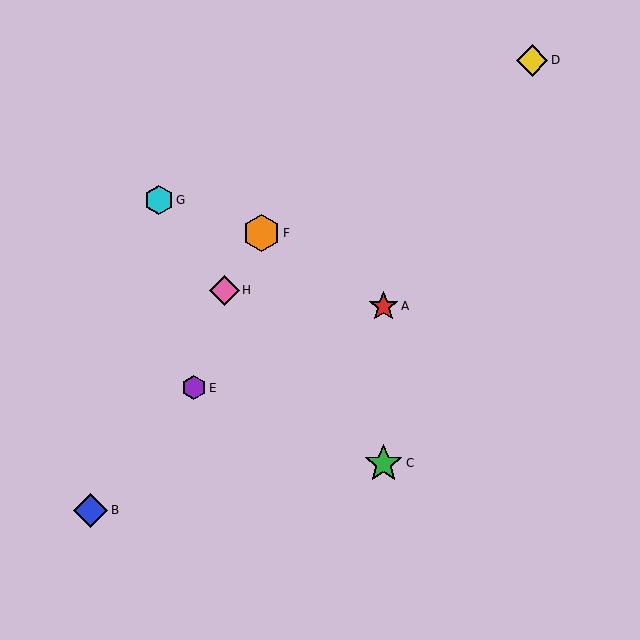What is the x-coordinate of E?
Object E is at x≈194.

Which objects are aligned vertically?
Objects A, C are aligned vertically.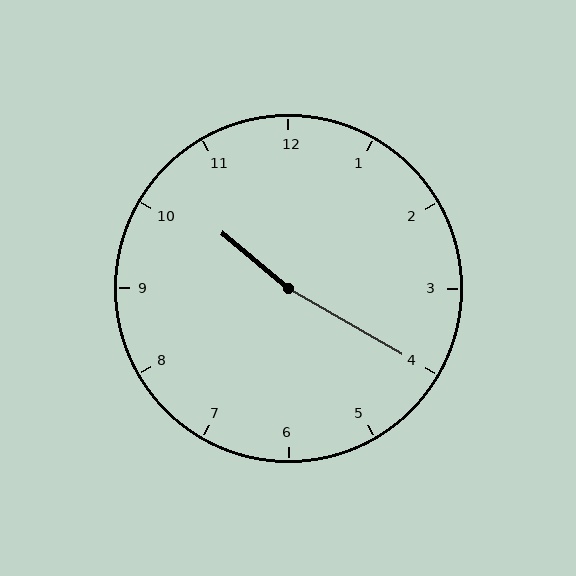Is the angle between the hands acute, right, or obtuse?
It is obtuse.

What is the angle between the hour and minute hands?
Approximately 170 degrees.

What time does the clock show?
10:20.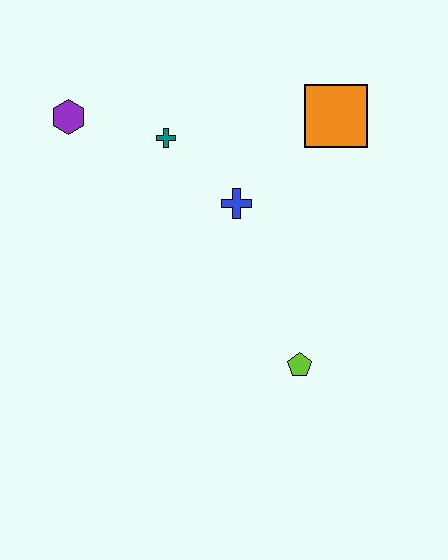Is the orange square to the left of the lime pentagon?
No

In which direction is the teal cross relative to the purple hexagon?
The teal cross is to the right of the purple hexagon.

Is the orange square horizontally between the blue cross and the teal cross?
No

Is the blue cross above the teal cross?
No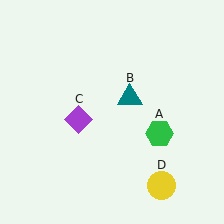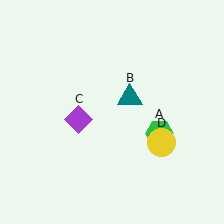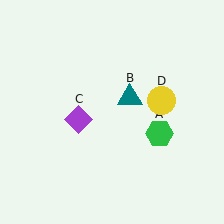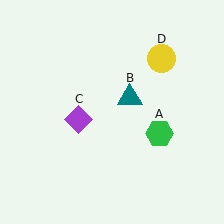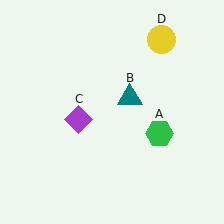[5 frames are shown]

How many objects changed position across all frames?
1 object changed position: yellow circle (object D).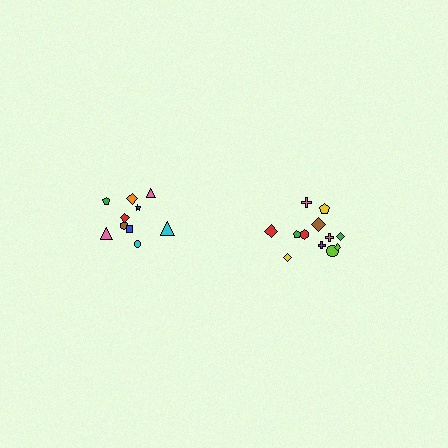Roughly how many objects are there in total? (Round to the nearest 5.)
Roughly 20 objects in total.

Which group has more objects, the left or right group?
The right group.